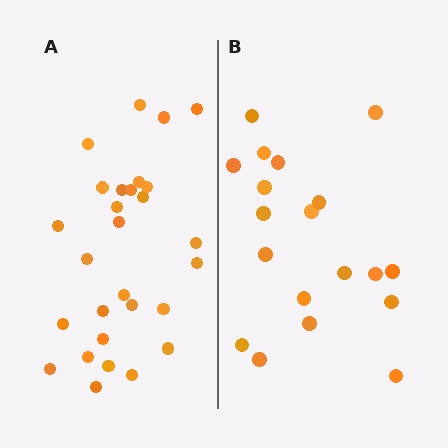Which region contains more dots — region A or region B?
Region A (the left region) has more dots.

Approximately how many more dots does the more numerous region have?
Region A has roughly 8 or so more dots than region B.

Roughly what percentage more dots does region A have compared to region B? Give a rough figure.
About 45% more.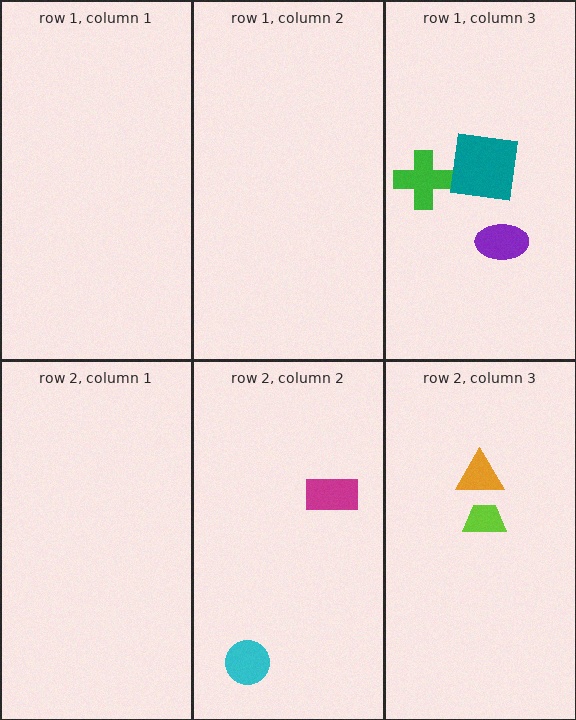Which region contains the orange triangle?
The row 2, column 3 region.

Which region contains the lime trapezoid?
The row 2, column 3 region.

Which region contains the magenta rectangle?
The row 2, column 2 region.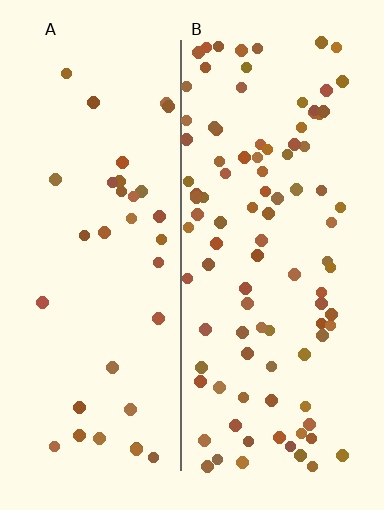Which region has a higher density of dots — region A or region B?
B (the right).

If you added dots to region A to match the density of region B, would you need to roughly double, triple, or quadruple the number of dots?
Approximately triple.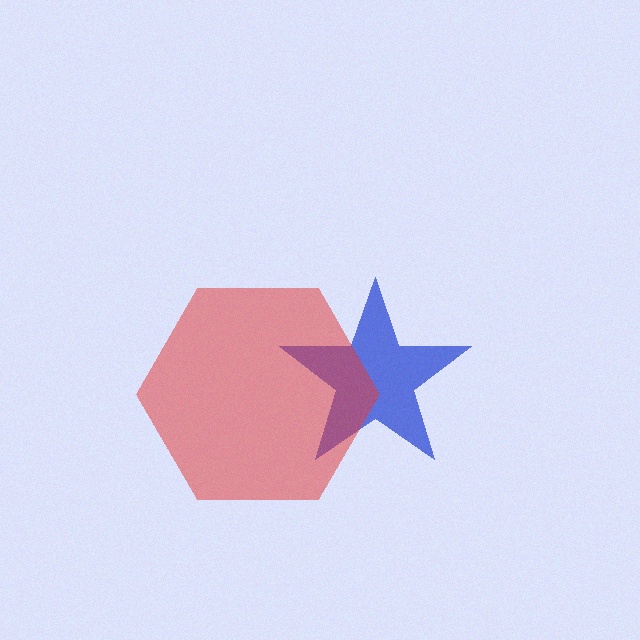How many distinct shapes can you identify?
There are 2 distinct shapes: a blue star, a red hexagon.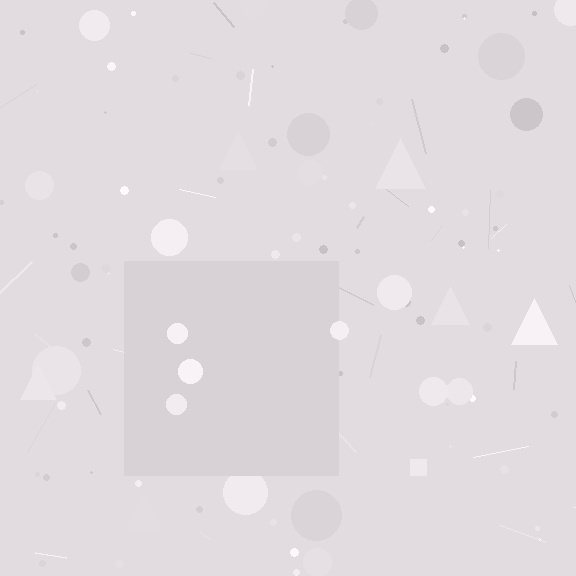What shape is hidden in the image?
A square is hidden in the image.